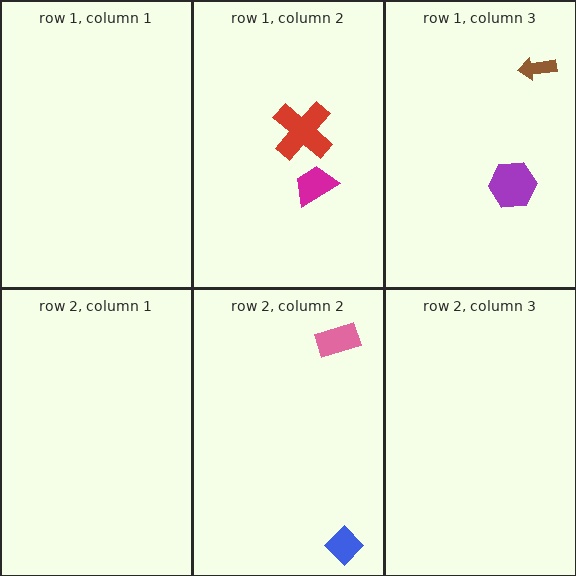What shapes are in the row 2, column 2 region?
The pink rectangle, the blue diamond.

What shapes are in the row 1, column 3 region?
The purple hexagon, the brown arrow.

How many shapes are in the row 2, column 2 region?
2.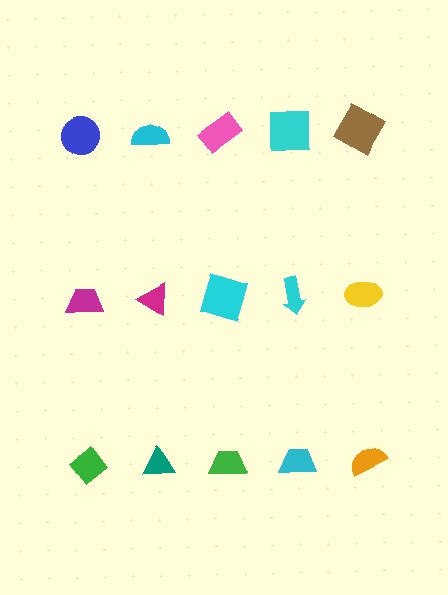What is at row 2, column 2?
A magenta triangle.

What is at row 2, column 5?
A yellow ellipse.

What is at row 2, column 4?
A cyan arrow.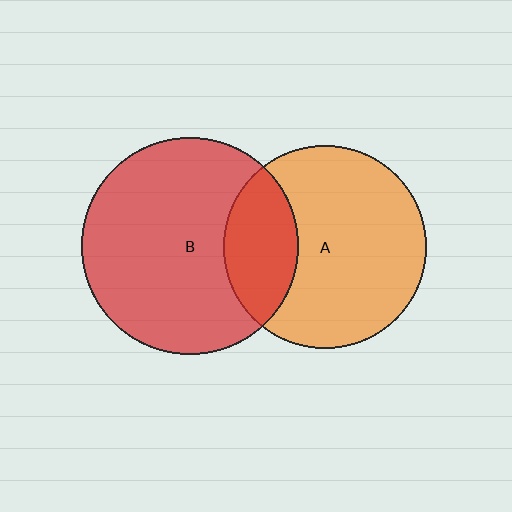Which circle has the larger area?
Circle B (red).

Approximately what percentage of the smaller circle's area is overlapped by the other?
Approximately 25%.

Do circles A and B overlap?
Yes.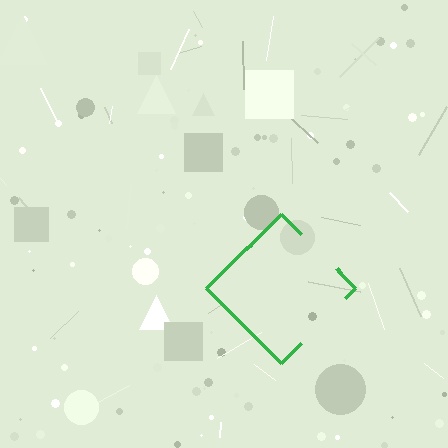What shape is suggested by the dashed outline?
The dashed outline suggests a diamond.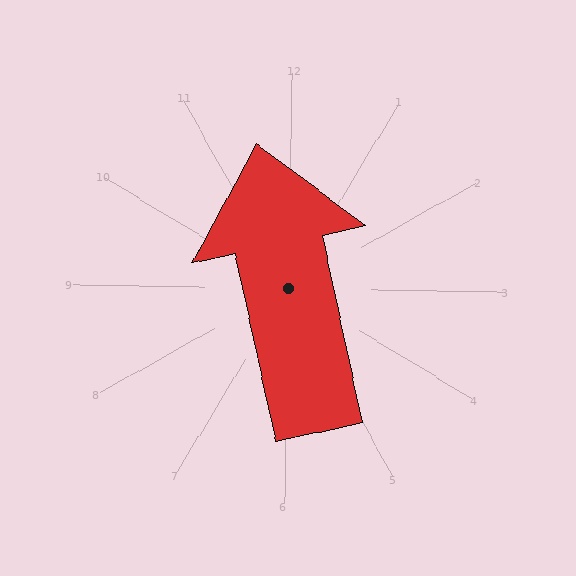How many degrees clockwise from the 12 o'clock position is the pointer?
Approximately 347 degrees.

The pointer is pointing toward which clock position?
Roughly 12 o'clock.